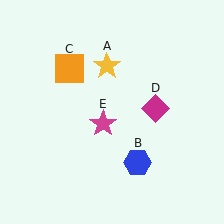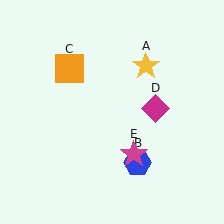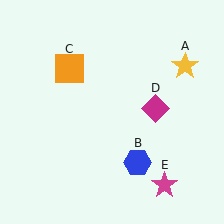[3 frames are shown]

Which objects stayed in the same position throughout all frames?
Blue hexagon (object B) and orange square (object C) and magenta diamond (object D) remained stationary.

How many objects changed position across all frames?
2 objects changed position: yellow star (object A), magenta star (object E).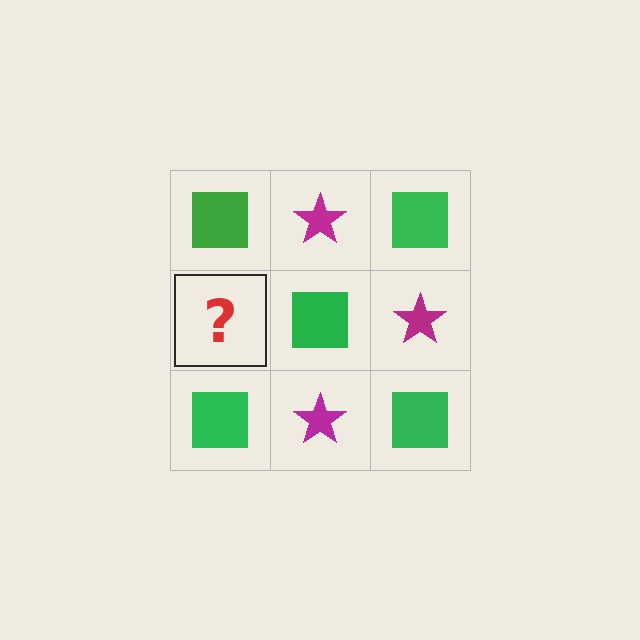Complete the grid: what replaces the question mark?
The question mark should be replaced with a magenta star.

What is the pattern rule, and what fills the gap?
The rule is that it alternates green square and magenta star in a checkerboard pattern. The gap should be filled with a magenta star.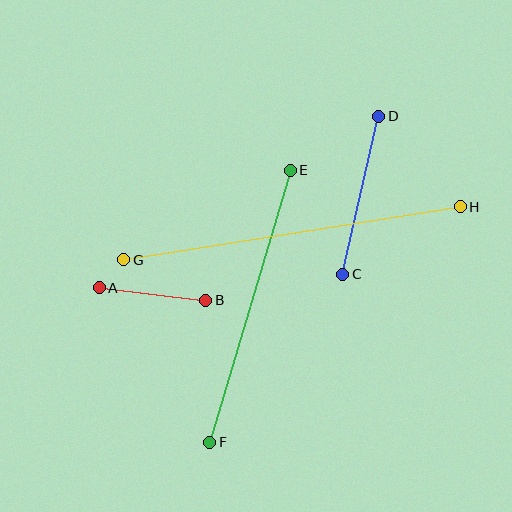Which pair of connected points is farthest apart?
Points G and H are farthest apart.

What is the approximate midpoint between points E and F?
The midpoint is at approximately (250, 306) pixels.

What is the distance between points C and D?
The distance is approximately 162 pixels.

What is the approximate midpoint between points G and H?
The midpoint is at approximately (292, 233) pixels.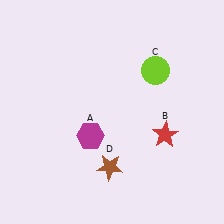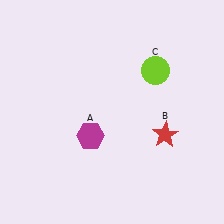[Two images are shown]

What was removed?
The brown star (D) was removed in Image 2.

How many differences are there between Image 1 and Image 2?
There is 1 difference between the two images.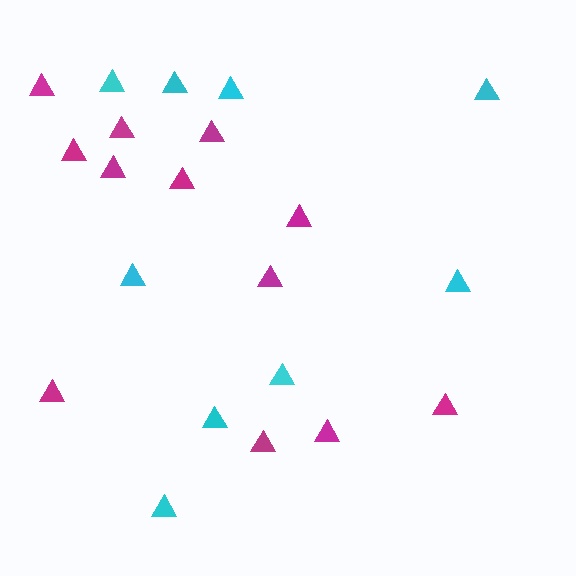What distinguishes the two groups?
There are 2 groups: one group of magenta triangles (12) and one group of cyan triangles (9).